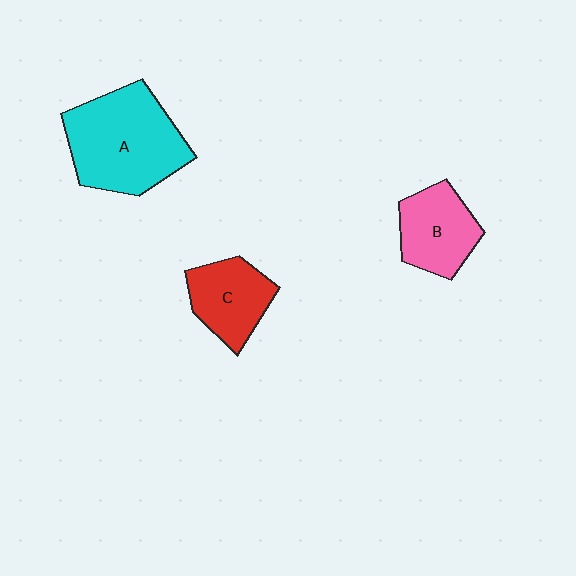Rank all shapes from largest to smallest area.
From largest to smallest: A (cyan), B (pink), C (red).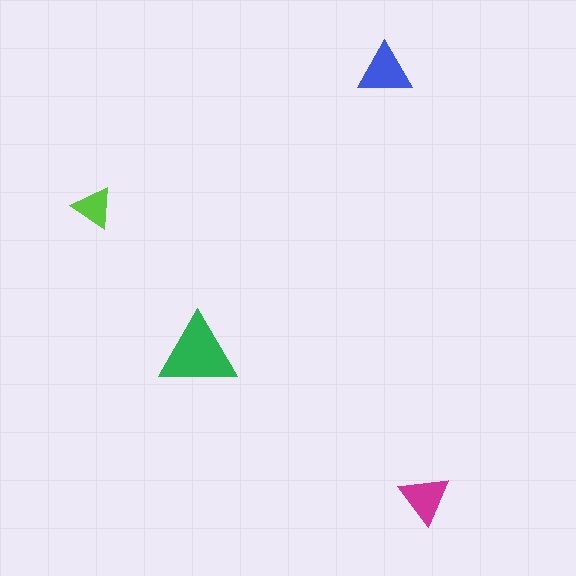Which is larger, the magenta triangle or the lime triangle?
The magenta one.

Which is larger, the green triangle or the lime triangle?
The green one.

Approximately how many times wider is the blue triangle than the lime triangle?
About 1.5 times wider.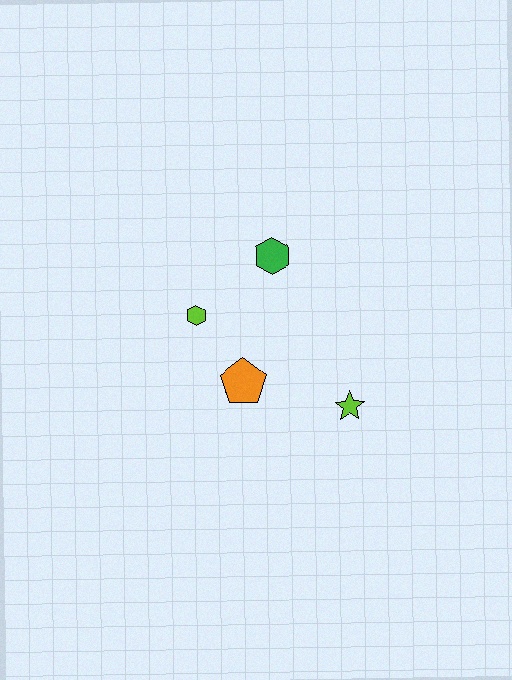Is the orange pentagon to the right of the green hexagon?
No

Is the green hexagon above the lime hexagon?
Yes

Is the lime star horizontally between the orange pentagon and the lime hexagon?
No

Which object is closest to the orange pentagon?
The lime hexagon is closest to the orange pentagon.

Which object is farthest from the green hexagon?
The lime star is farthest from the green hexagon.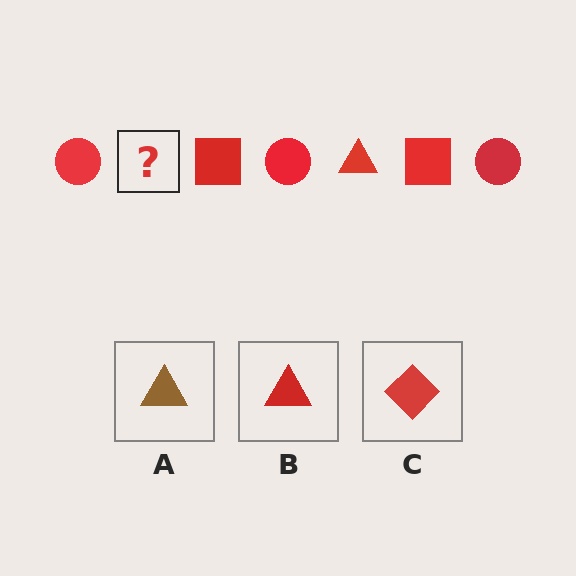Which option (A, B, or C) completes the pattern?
B.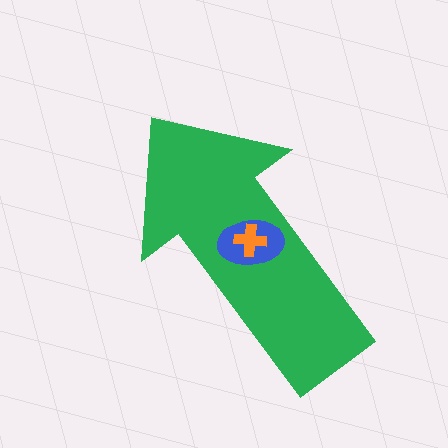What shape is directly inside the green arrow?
The blue ellipse.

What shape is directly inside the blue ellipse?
The orange cross.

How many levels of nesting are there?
3.